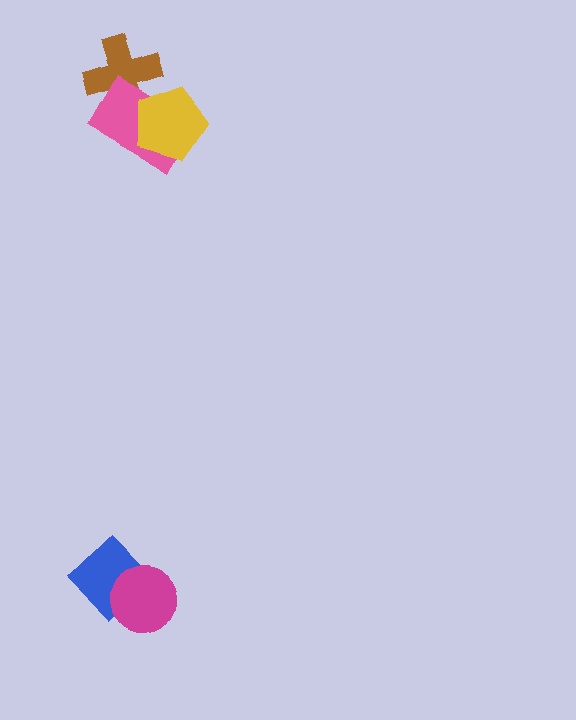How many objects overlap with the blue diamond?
1 object overlaps with the blue diamond.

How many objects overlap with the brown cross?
2 objects overlap with the brown cross.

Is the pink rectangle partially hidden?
Yes, it is partially covered by another shape.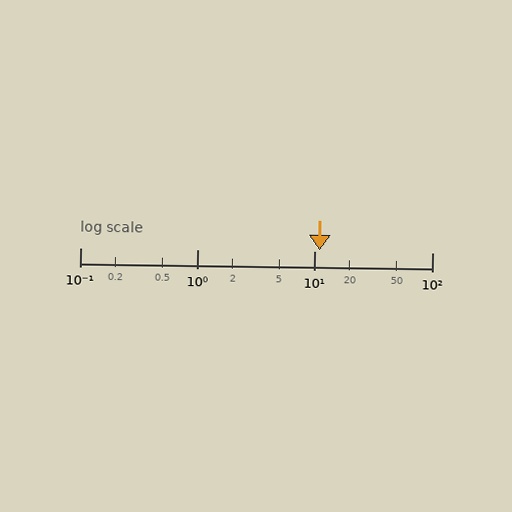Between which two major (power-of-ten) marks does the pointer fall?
The pointer is between 10 and 100.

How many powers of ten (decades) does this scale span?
The scale spans 3 decades, from 0.1 to 100.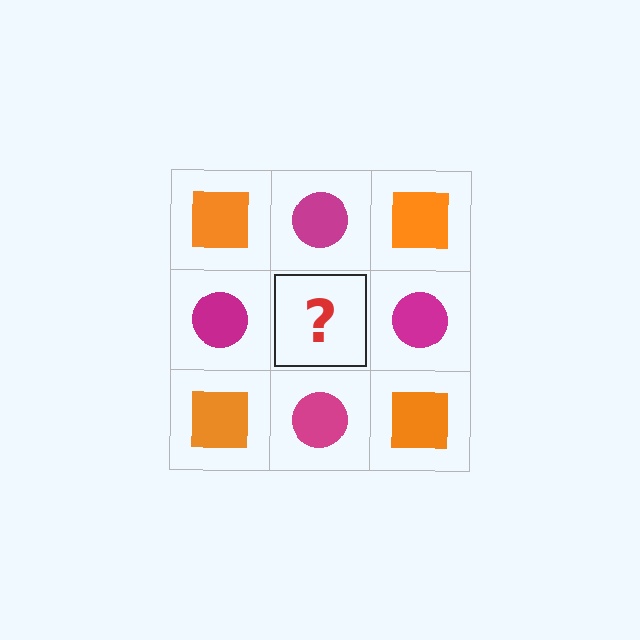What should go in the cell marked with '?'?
The missing cell should contain an orange square.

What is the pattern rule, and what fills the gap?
The rule is that it alternates orange square and magenta circle in a checkerboard pattern. The gap should be filled with an orange square.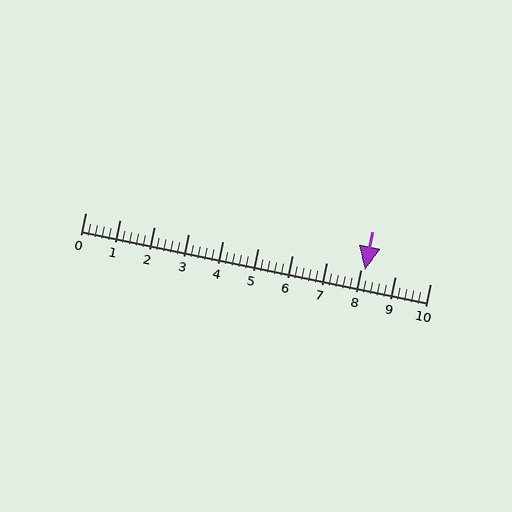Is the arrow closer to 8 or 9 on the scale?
The arrow is closer to 8.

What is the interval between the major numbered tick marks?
The major tick marks are spaced 1 units apart.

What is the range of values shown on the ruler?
The ruler shows values from 0 to 10.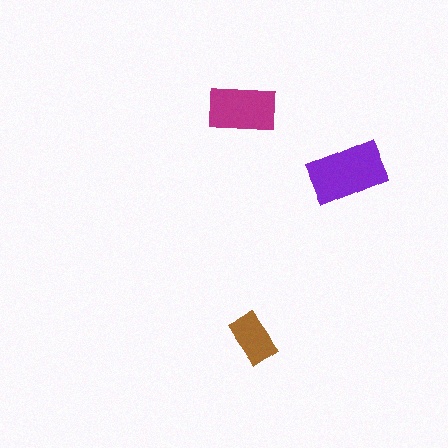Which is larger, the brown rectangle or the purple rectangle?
The purple one.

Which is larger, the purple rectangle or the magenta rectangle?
The purple one.